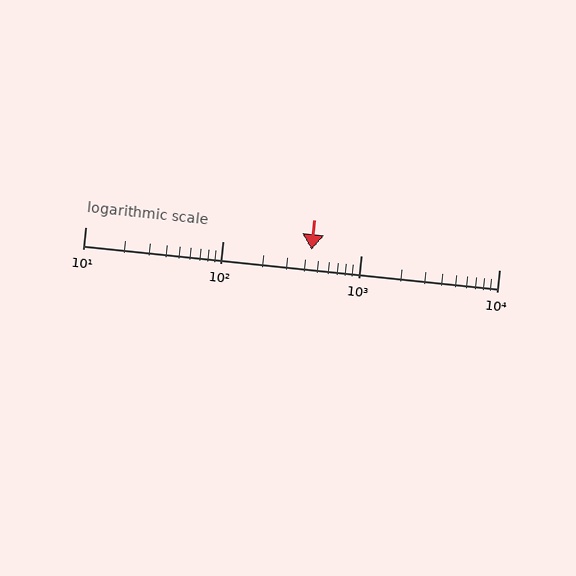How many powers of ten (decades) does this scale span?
The scale spans 3 decades, from 10 to 10000.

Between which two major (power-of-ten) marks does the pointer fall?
The pointer is between 100 and 1000.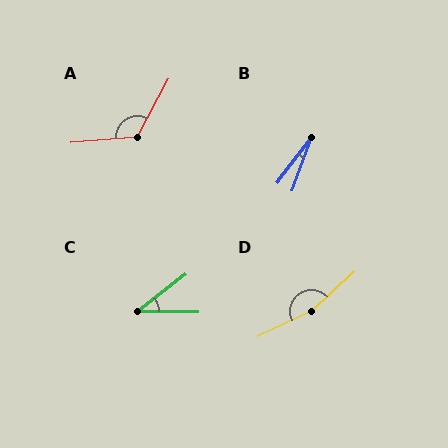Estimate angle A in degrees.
Approximately 123 degrees.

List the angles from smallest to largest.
B (18°), C (39°), A (123°), D (162°).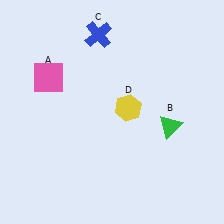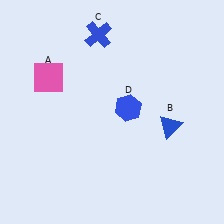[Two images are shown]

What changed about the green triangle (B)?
In Image 1, B is green. In Image 2, it changed to blue.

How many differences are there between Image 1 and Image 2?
There are 2 differences between the two images.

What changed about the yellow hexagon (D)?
In Image 1, D is yellow. In Image 2, it changed to blue.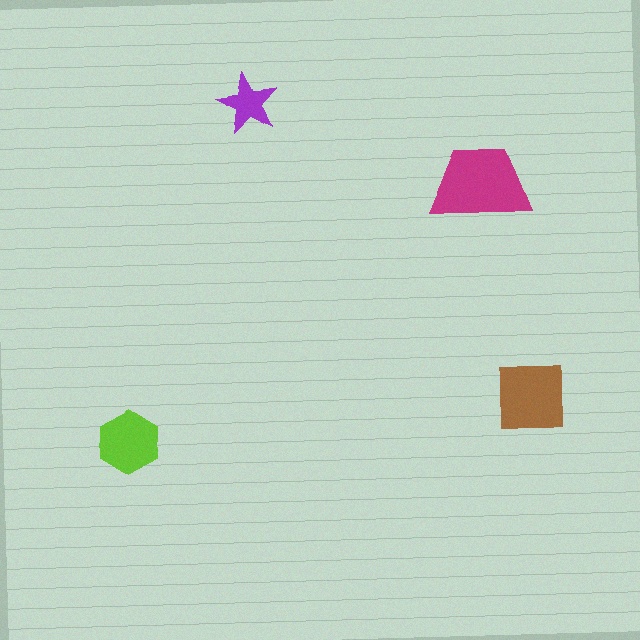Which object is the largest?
The magenta trapezoid.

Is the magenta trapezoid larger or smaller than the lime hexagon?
Larger.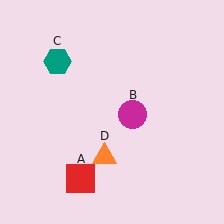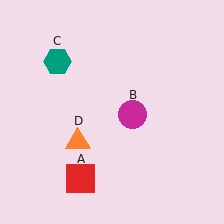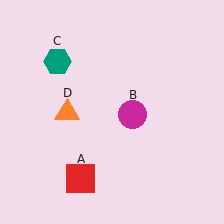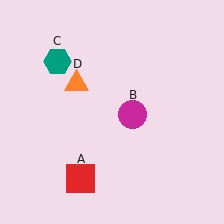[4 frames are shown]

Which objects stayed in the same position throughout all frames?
Red square (object A) and magenta circle (object B) and teal hexagon (object C) remained stationary.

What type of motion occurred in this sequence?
The orange triangle (object D) rotated clockwise around the center of the scene.